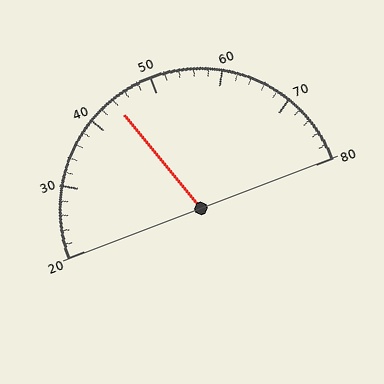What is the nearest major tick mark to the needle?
The nearest major tick mark is 40.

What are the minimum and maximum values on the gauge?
The gauge ranges from 20 to 80.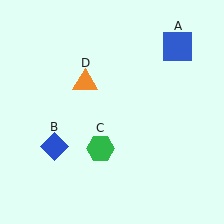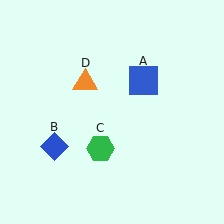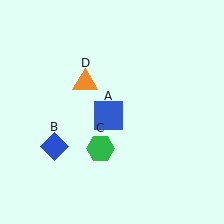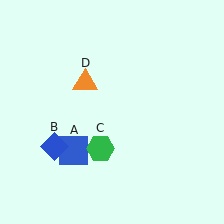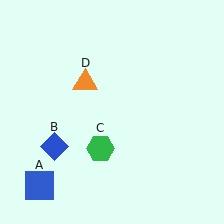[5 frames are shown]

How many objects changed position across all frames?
1 object changed position: blue square (object A).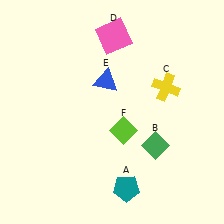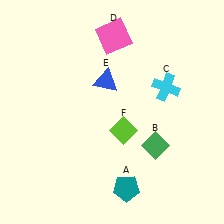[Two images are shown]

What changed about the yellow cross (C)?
In Image 1, C is yellow. In Image 2, it changed to cyan.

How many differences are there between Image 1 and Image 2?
There is 1 difference between the two images.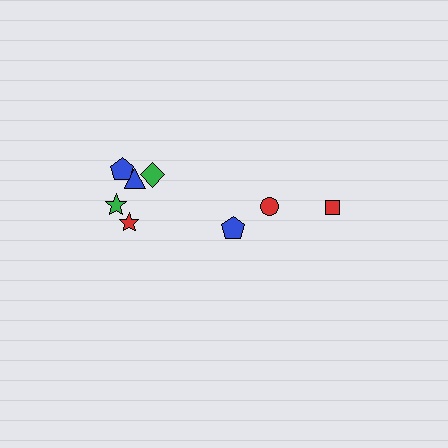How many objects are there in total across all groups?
There are 8 objects.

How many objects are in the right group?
There are 3 objects.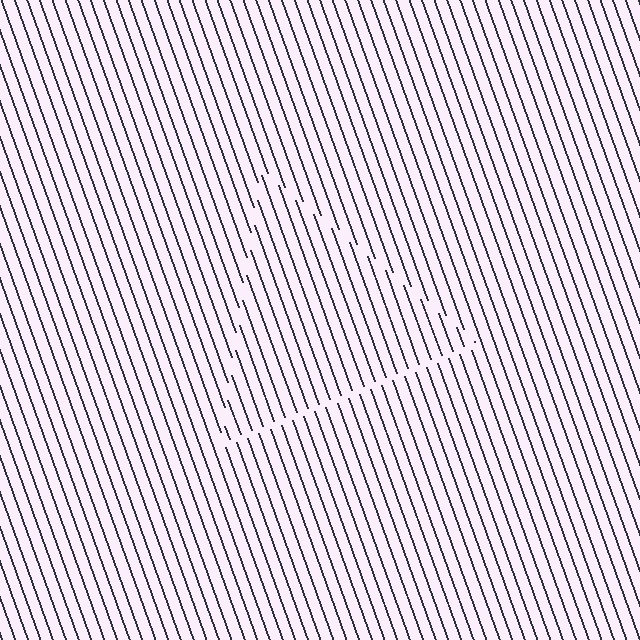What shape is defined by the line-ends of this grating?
An illusory triangle. The interior of the shape contains the same grating, shifted by half a period — the contour is defined by the phase discontinuity where line-ends from the inner and outer gratings abut.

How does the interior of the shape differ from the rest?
The interior of the shape contains the same grating, shifted by half a period — the contour is defined by the phase discontinuity where line-ends from the inner and outer gratings abut.